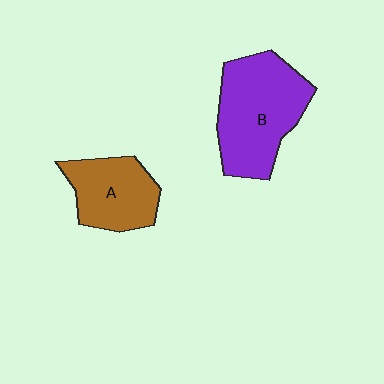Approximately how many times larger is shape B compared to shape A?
Approximately 1.5 times.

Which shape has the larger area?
Shape B (purple).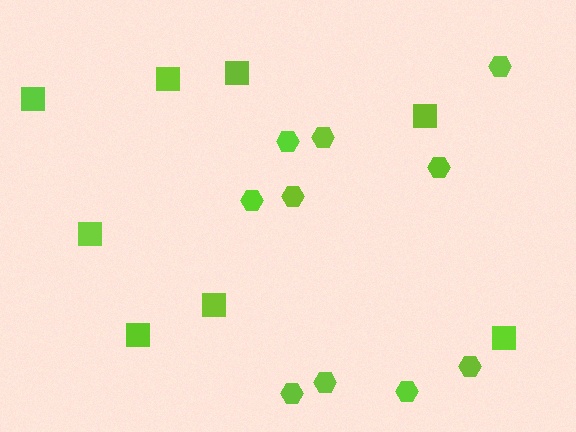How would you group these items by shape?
There are 2 groups: one group of hexagons (10) and one group of squares (8).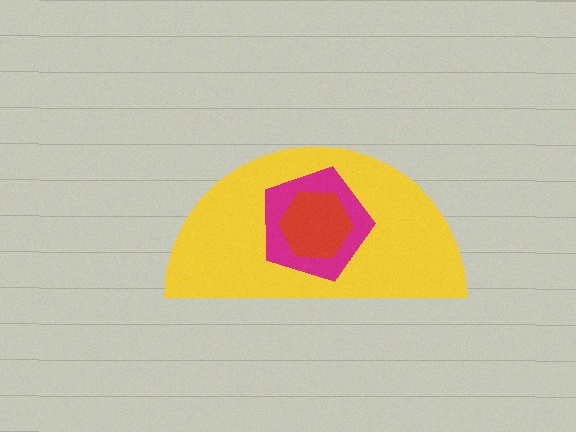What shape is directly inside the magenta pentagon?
The red hexagon.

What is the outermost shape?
The yellow semicircle.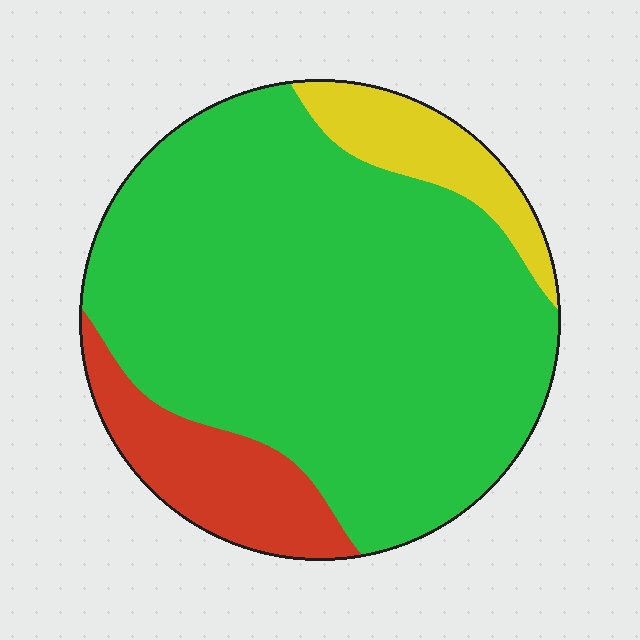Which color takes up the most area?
Green, at roughly 75%.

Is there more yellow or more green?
Green.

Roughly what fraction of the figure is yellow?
Yellow covers around 10% of the figure.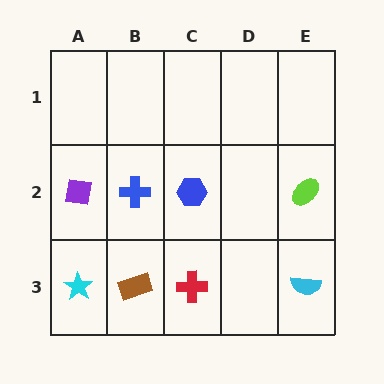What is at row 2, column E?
A lime ellipse.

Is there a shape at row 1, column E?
No, that cell is empty.